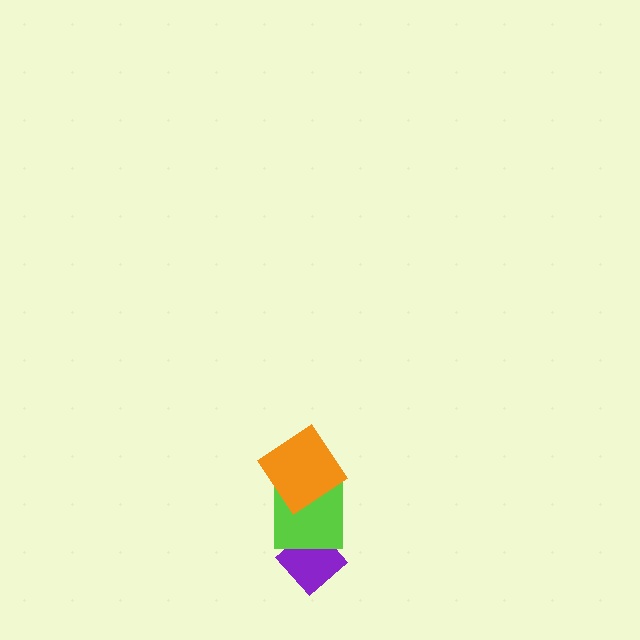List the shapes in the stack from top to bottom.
From top to bottom: the orange diamond, the lime square, the purple diamond.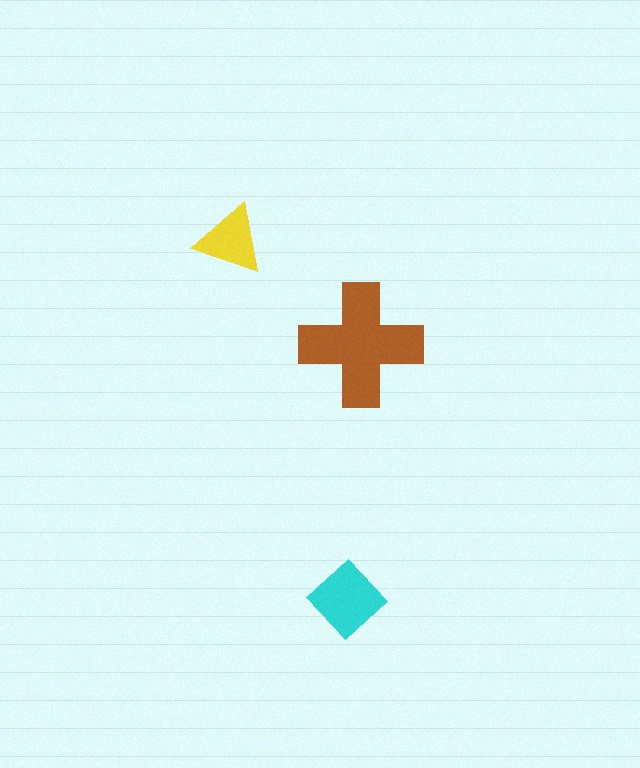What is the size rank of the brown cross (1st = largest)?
1st.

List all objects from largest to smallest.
The brown cross, the cyan diamond, the yellow triangle.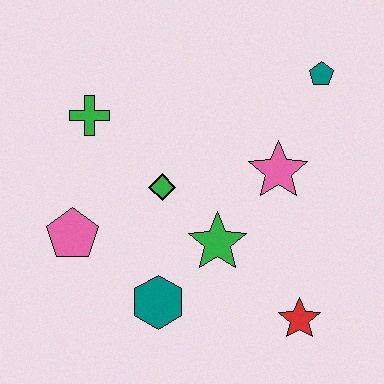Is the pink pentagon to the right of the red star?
No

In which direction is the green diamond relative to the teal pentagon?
The green diamond is to the left of the teal pentagon.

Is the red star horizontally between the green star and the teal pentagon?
Yes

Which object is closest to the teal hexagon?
The green star is closest to the teal hexagon.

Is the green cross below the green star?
No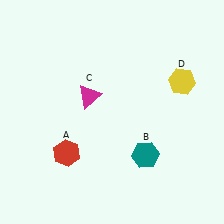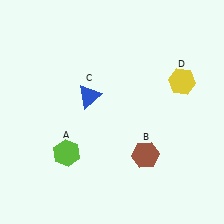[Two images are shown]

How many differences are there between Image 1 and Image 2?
There are 3 differences between the two images.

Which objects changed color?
A changed from red to lime. B changed from teal to brown. C changed from magenta to blue.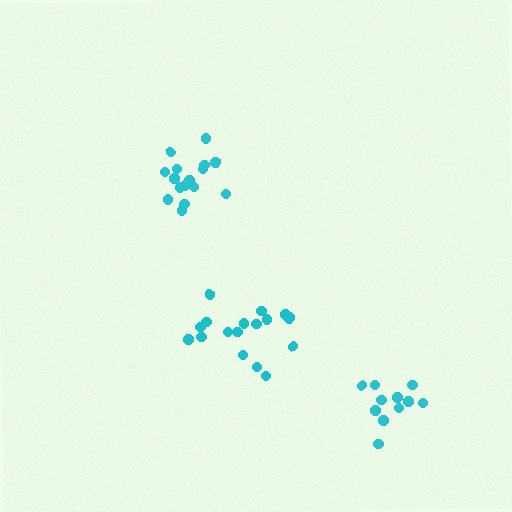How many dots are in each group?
Group 1: 16 dots, Group 2: 11 dots, Group 3: 17 dots (44 total).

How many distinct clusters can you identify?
There are 3 distinct clusters.